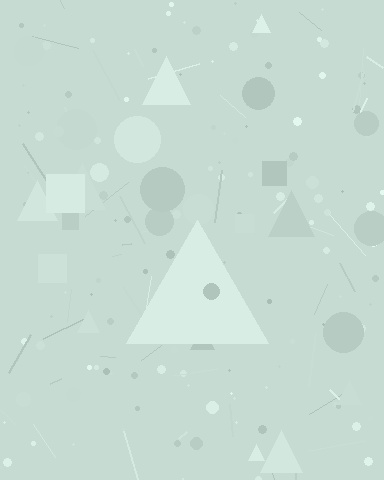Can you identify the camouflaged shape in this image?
The camouflaged shape is a triangle.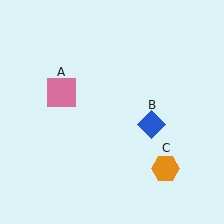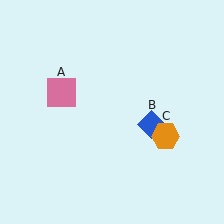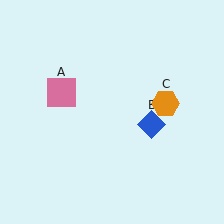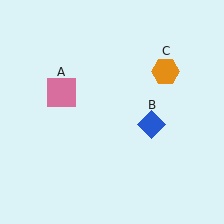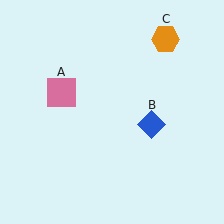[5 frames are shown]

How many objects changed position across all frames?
1 object changed position: orange hexagon (object C).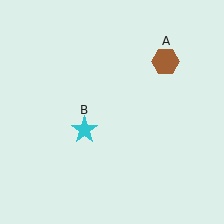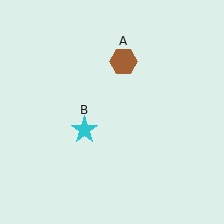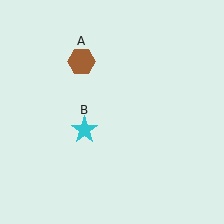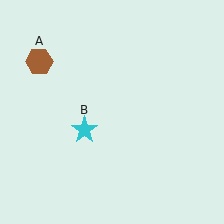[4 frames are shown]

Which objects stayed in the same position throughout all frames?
Cyan star (object B) remained stationary.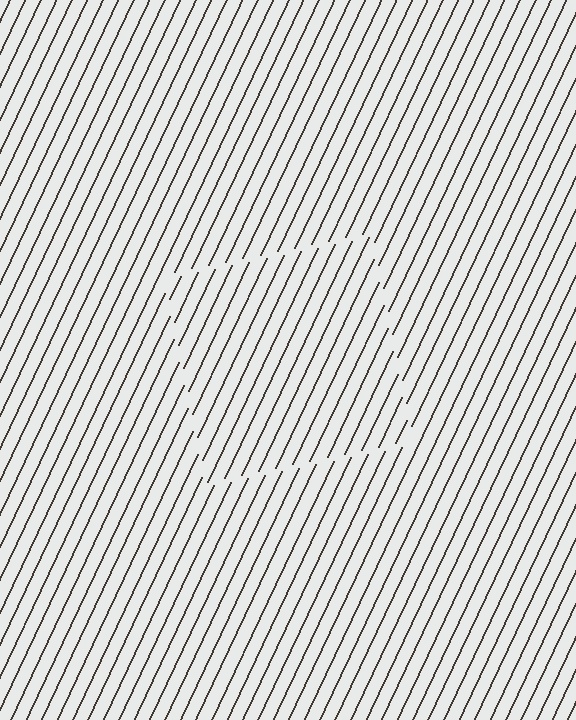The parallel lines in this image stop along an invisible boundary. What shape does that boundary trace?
An illusory square. The interior of the shape contains the same grating, shifted by half a period — the contour is defined by the phase discontinuity where line-ends from the inner and outer gratings abut.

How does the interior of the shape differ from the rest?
The interior of the shape contains the same grating, shifted by half a period — the contour is defined by the phase discontinuity where line-ends from the inner and outer gratings abut.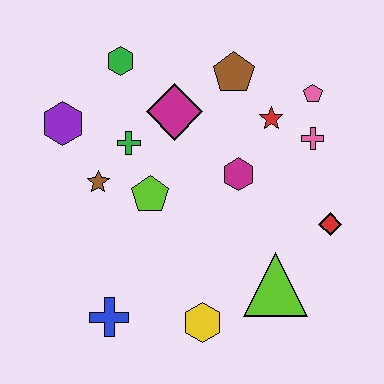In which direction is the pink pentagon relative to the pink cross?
The pink pentagon is above the pink cross.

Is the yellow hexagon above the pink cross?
No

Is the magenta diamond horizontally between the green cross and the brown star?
No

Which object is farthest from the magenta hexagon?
The blue cross is farthest from the magenta hexagon.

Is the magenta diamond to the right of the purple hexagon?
Yes